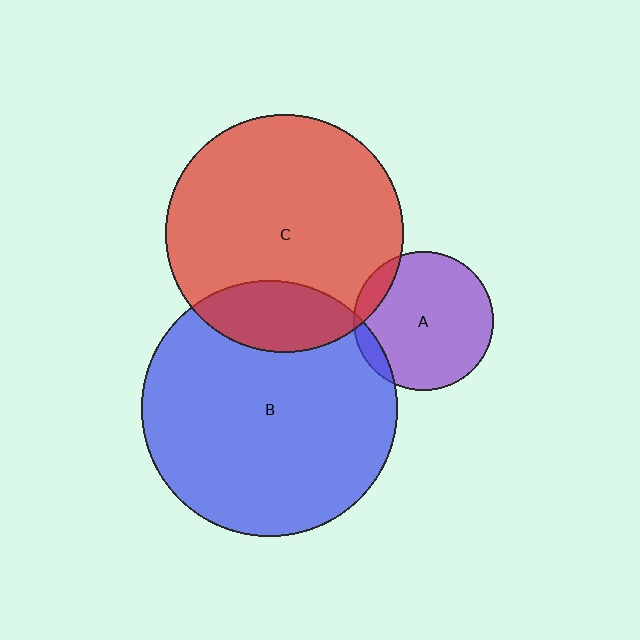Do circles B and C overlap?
Yes.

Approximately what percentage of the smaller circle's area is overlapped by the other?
Approximately 20%.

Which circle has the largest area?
Circle B (blue).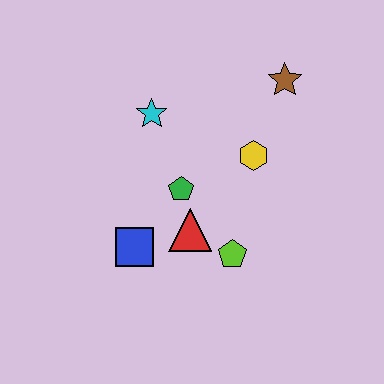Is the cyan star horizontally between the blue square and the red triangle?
Yes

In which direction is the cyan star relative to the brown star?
The cyan star is to the left of the brown star.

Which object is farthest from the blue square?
The brown star is farthest from the blue square.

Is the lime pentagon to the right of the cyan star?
Yes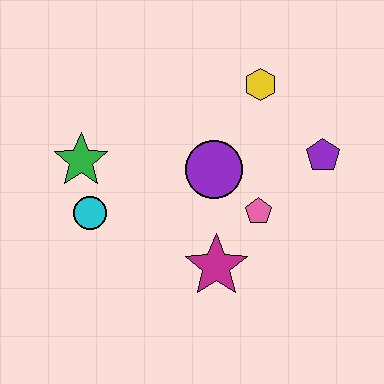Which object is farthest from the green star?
The purple pentagon is farthest from the green star.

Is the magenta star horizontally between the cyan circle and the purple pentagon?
Yes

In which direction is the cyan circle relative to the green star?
The cyan circle is below the green star.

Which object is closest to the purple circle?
The pink pentagon is closest to the purple circle.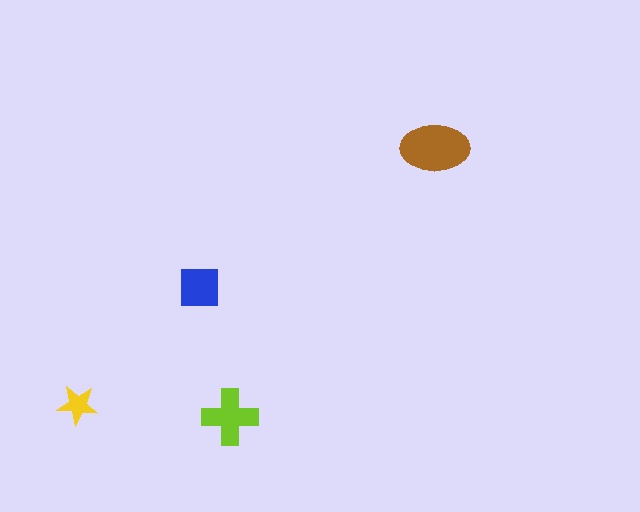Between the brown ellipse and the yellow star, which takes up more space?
The brown ellipse.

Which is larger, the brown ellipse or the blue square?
The brown ellipse.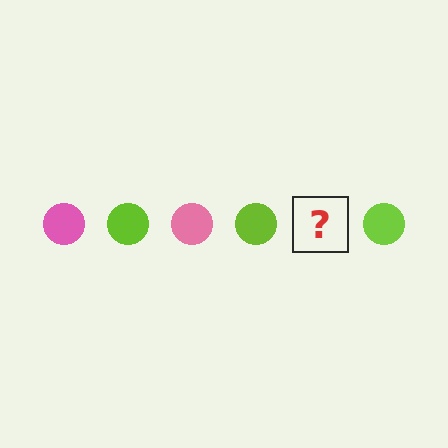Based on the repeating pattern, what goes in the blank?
The blank should be a pink circle.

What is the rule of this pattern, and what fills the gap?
The rule is that the pattern cycles through pink, lime circles. The gap should be filled with a pink circle.